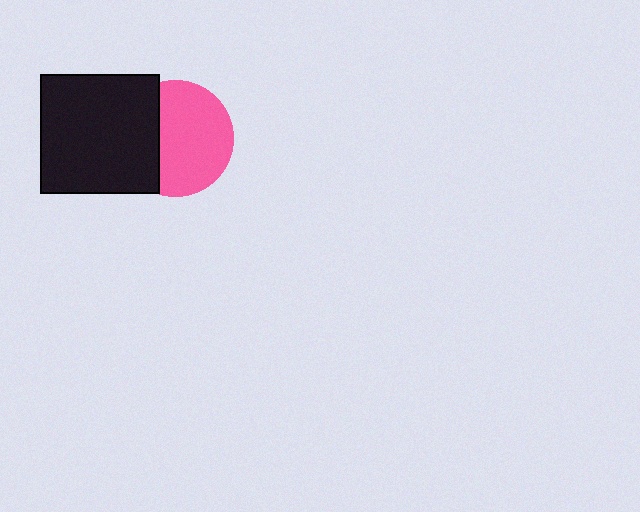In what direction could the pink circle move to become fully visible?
The pink circle could move right. That would shift it out from behind the black square entirely.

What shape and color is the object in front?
The object in front is a black square.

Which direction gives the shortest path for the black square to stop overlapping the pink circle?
Moving left gives the shortest separation.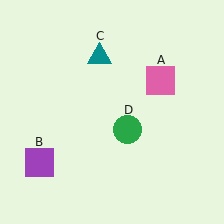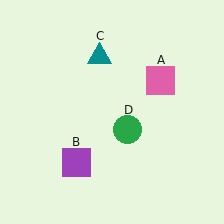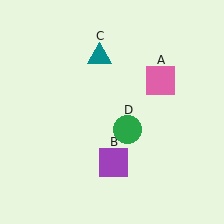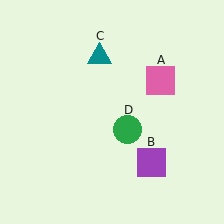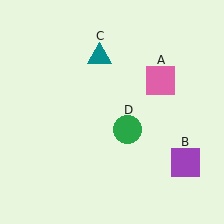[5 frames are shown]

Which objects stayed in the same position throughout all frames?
Pink square (object A) and teal triangle (object C) and green circle (object D) remained stationary.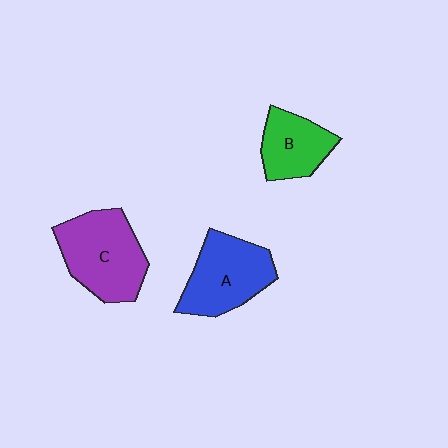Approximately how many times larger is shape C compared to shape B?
Approximately 1.6 times.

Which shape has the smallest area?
Shape B (green).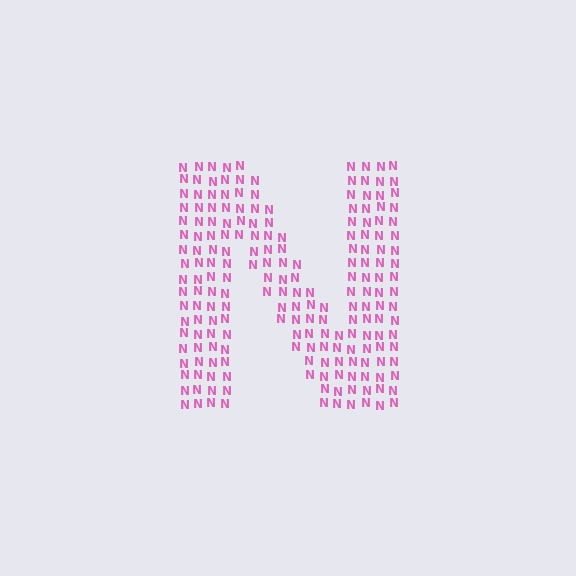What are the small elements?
The small elements are letter N's.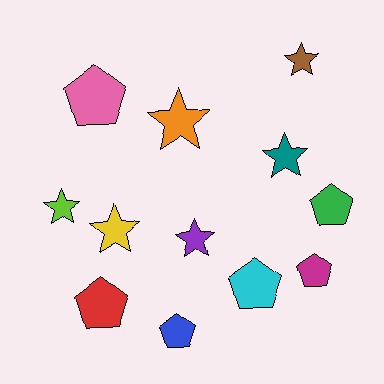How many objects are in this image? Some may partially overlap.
There are 12 objects.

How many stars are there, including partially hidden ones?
There are 6 stars.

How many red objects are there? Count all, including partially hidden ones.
There is 1 red object.